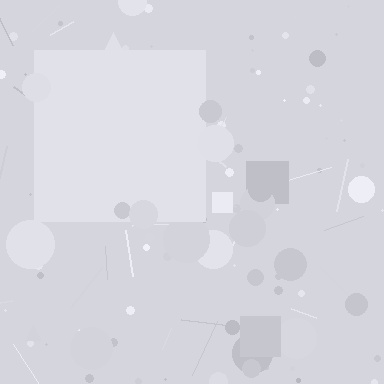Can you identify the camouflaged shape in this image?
The camouflaged shape is a square.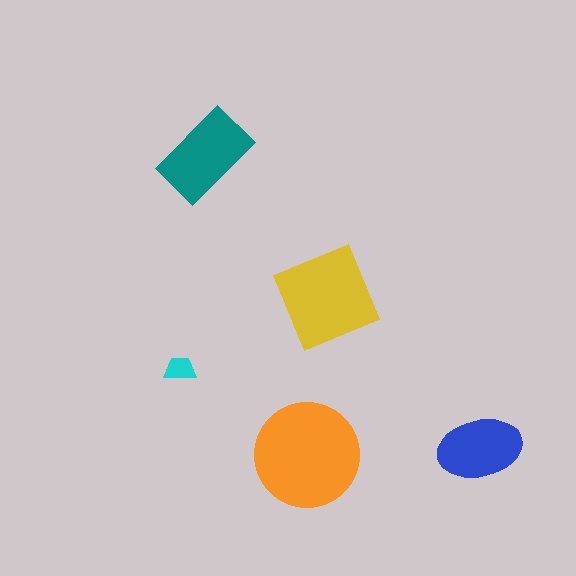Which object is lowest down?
The orange circle is bottommost.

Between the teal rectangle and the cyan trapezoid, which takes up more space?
The teal rectangle.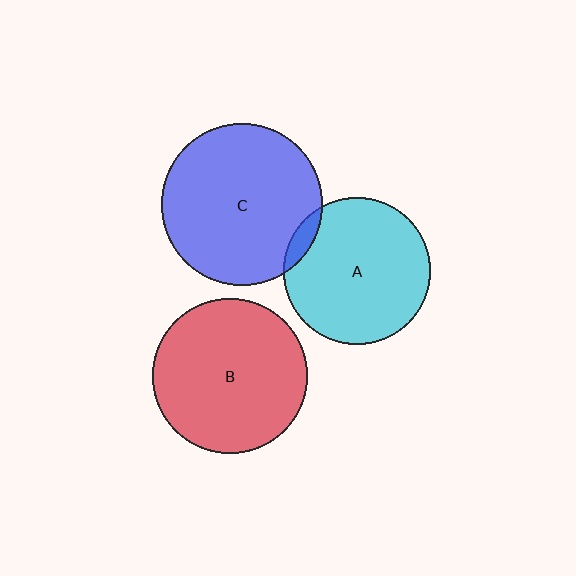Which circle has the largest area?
Circle C (blue).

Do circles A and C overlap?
Yes.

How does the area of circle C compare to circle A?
Approximately 1.2 times.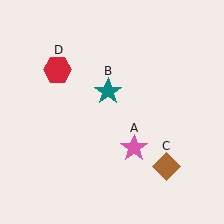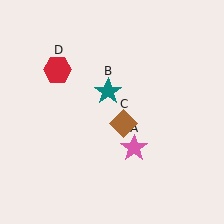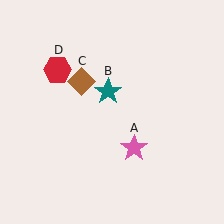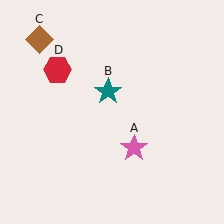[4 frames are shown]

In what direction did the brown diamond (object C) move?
The brown diamond (object C) moved up and to the left.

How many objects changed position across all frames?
1 object changed position: brown diamond (object C).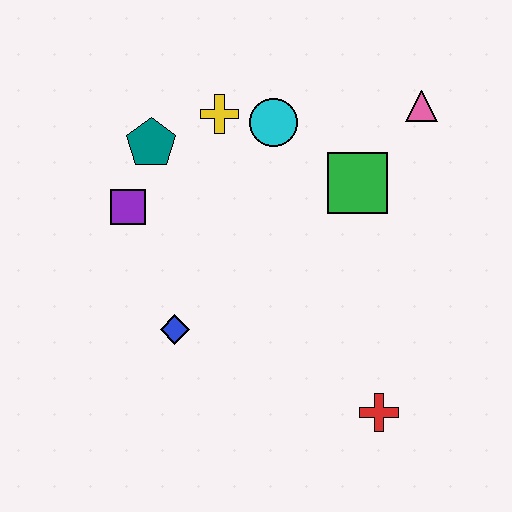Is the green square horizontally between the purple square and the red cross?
Yes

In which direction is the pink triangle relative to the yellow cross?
The pink triangle is to the right of the yellow cross.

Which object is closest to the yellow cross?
The cyan circle is closest to the yellow cross.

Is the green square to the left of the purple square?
No